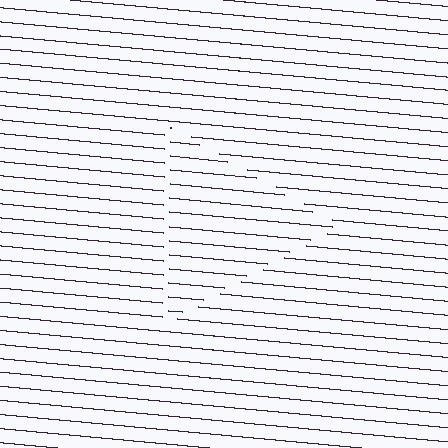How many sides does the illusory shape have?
3 sides — the line-ends trace a triangle.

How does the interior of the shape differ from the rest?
The interior of the shape contains the same grating, shifted by half a period — the contour is defined by the phase discontinuity where line-ends from the inner and outer gratings abut.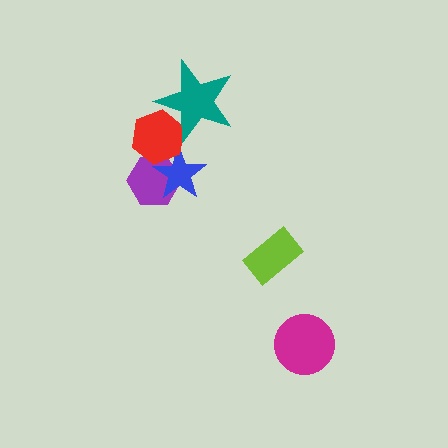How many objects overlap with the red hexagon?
3 objects overlap with the red hexagon.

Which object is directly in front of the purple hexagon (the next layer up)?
The blue star is directly in front of the purple hexagon.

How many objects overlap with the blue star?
2 objects overlap with the blue star.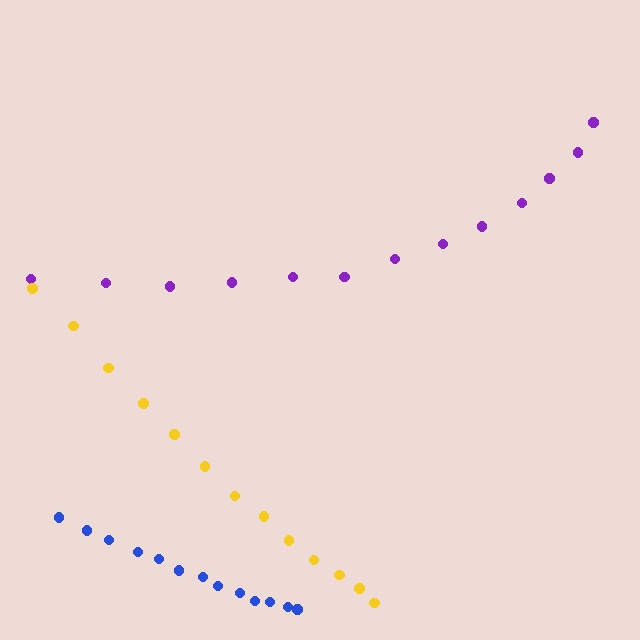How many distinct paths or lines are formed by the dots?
There are 3 distinct paths.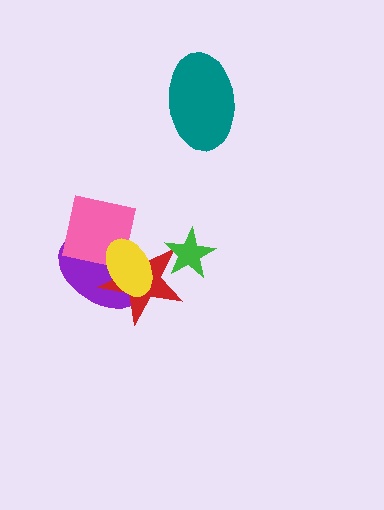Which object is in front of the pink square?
The yellow ellipse is in front of the pink square.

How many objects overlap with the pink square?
3 objects overlap with the pink square.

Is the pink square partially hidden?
Yes, it is partially covered by another shape.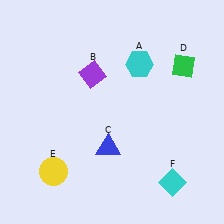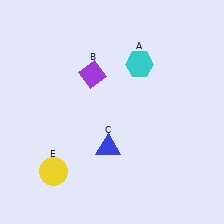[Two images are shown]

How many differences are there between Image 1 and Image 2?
There are 2 differences between the two images.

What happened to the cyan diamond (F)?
The cyan diamond (F) was removed in Image 2. It was in the bottom-right area of Image 1.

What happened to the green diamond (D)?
The green diamond (D) was removed in Image 2. It was in the top-right area of Image 1.